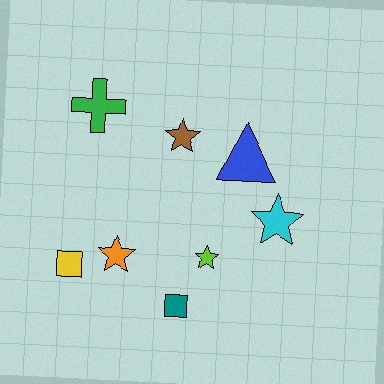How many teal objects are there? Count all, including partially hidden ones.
There is 1 teal object.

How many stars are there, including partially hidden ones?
There are 4 stars.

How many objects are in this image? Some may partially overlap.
There are 8 objects.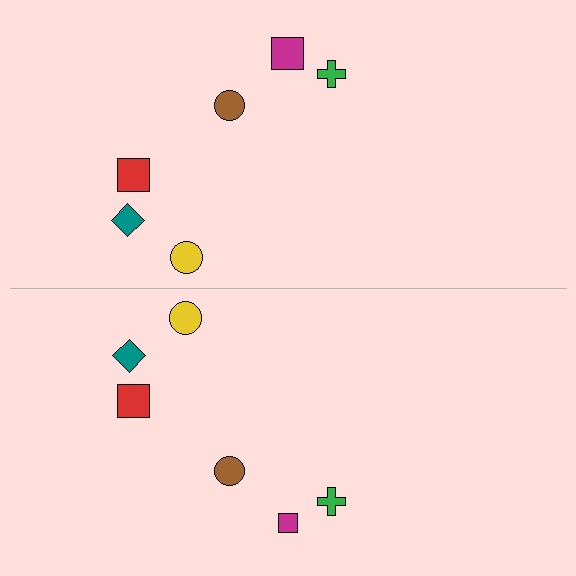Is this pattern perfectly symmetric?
No, the pattern is not perfectly symmetric. The magenta square on the bottom side has a different size than its mirror counterpart.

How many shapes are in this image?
There are 12 shapes in this image.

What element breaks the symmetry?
The magenta square on the bottom side has a different size than its mirror counterpart.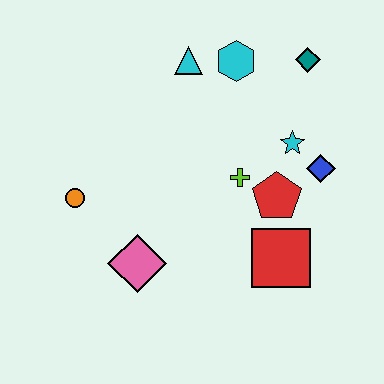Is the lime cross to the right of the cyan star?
No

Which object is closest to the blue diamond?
The cyan star is closest to the blue diamond.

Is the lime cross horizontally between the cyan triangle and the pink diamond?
No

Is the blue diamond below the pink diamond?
No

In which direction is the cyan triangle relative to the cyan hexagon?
The cyan triangle is to the left of the cyan hexagon.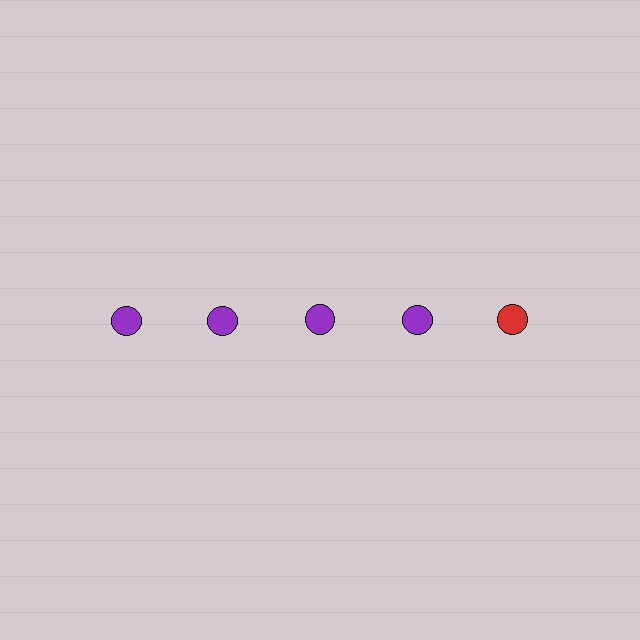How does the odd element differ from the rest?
It has a different color: red instead of purple.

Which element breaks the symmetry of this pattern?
The red circle in the top row, rightmost column breaks the symmetry. All other shapes are purple circles.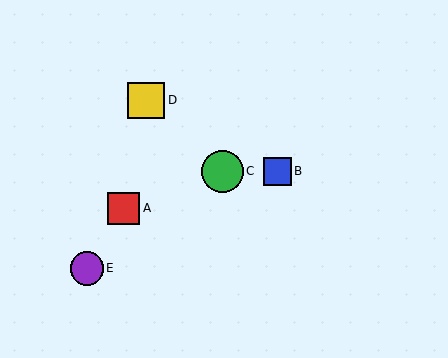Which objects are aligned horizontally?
Objects B, C are aligned horizontally.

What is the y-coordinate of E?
Object E is at y≈268.